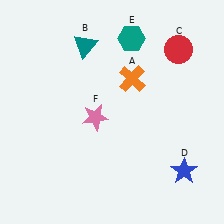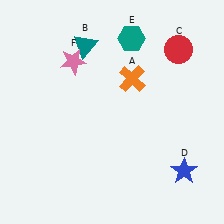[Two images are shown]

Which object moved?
The pink star (F) moved up.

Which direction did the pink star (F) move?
The pink star (F) moved up.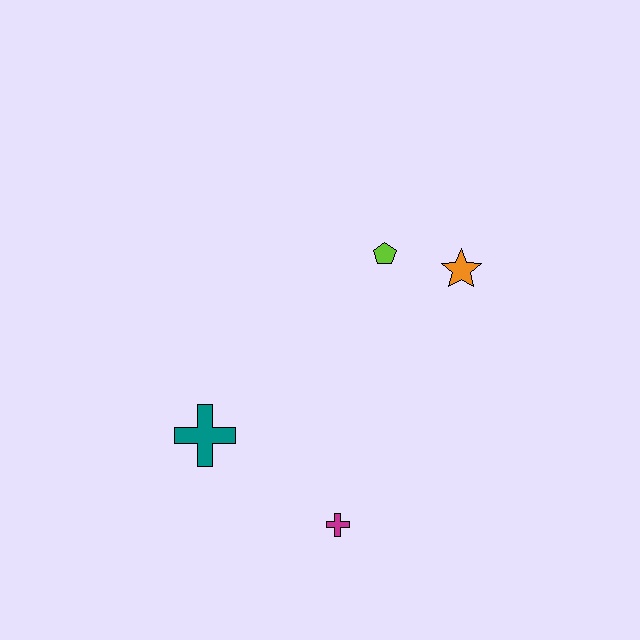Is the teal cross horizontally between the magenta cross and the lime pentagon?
No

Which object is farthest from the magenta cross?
The orange star is farthest from the magenta cross.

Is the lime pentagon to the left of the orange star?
Yes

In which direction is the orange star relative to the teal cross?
The orange star is to the right of the teal cross.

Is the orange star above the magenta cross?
Yes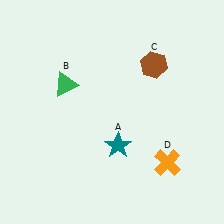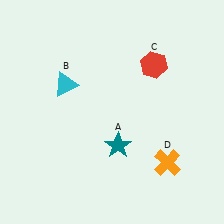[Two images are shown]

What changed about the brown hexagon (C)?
In Image 1, C is brown. In Image 2, it changed to red.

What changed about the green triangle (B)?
In Image 1, B is green. In Image 2, it changed to cyan.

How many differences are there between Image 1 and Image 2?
There are 2 differences between the two images.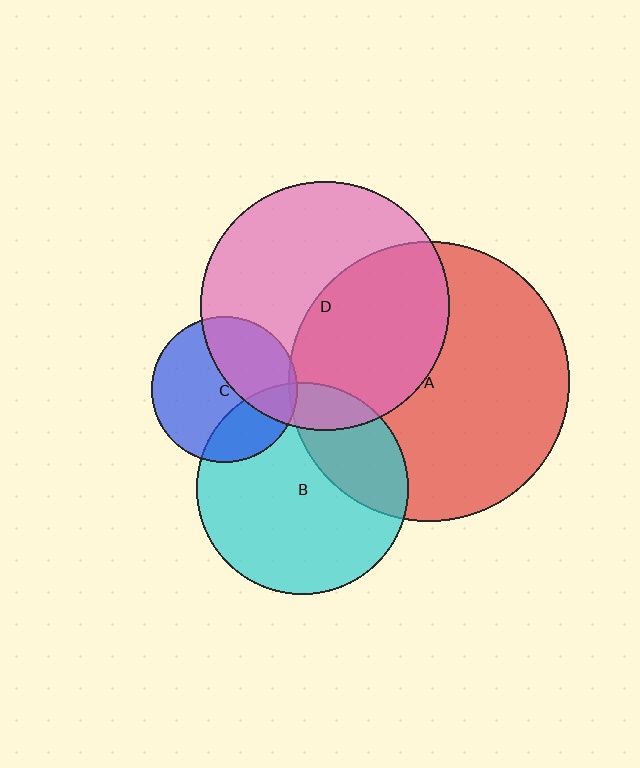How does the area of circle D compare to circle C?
Approximately 2.9 times.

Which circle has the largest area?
Circle A (red).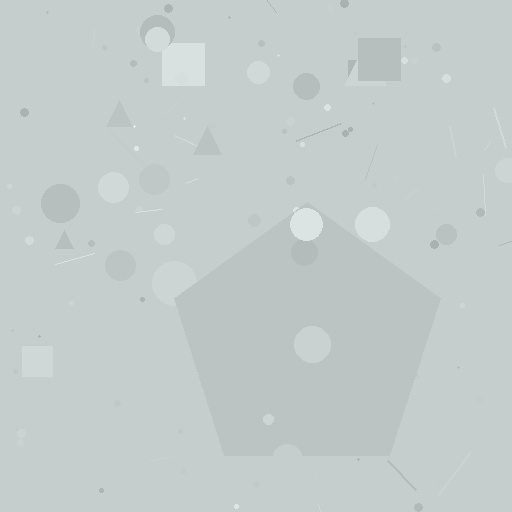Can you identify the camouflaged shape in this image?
The camouflaged shape is a pentagon.